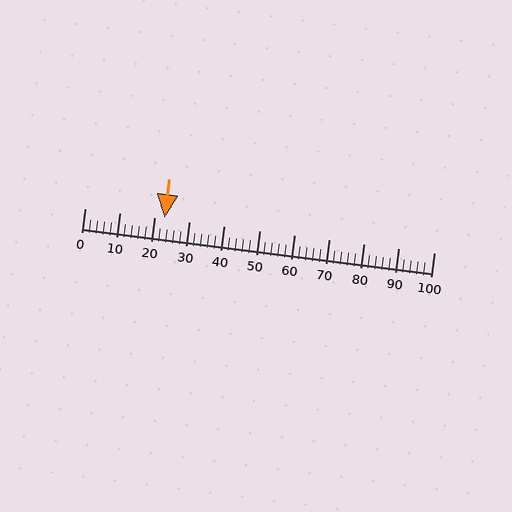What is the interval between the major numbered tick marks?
The major tick marks are spaced 10 units apart.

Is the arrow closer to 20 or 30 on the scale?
The arrow is closer to 20.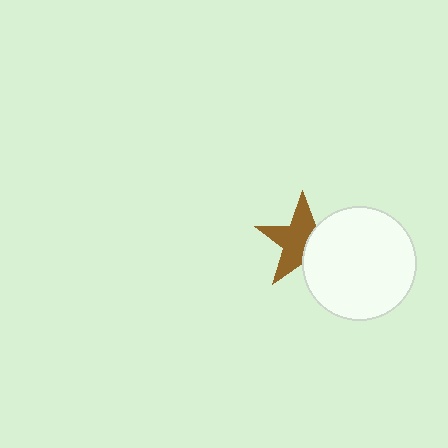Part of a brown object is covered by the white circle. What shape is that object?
It is a star.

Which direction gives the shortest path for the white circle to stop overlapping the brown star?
Moving right gives the shortest separation.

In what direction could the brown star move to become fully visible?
The brown star could move left. That would shift it out from behind the white circle entirely.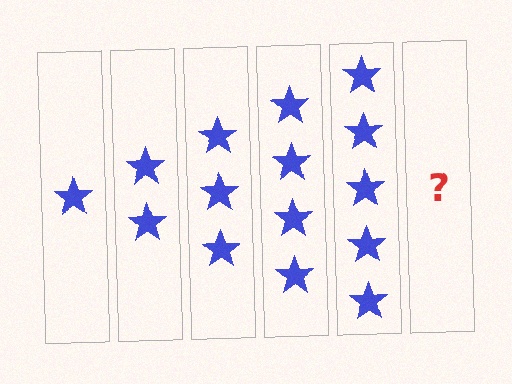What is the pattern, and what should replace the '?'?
The pattern is that each step adds one more star. The '?' should be 6 stars.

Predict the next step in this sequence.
The next step is 6 stars.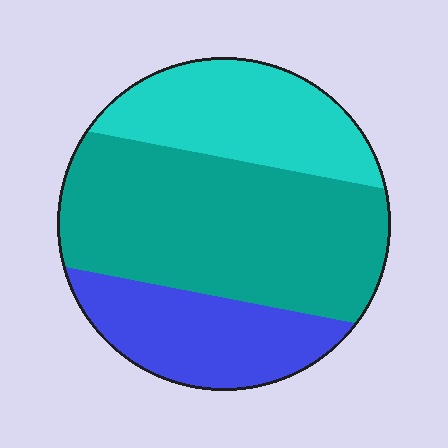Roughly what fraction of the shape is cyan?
Cyan covers 26% of the shape.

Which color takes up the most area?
Teal, at roughly 50%.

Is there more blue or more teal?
Teal.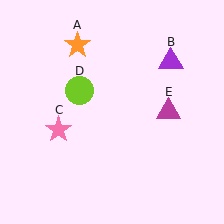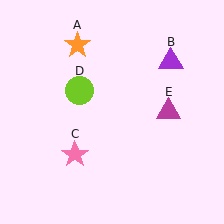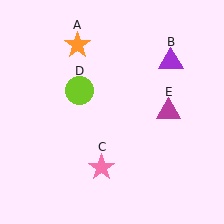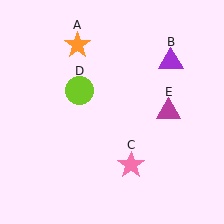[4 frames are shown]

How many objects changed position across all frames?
1 object changed position: pink star (object C).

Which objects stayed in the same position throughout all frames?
Orange star (object A) and purple triangle (object B) and lime circle (object D) and magenta triangle (object E) remained stationary.